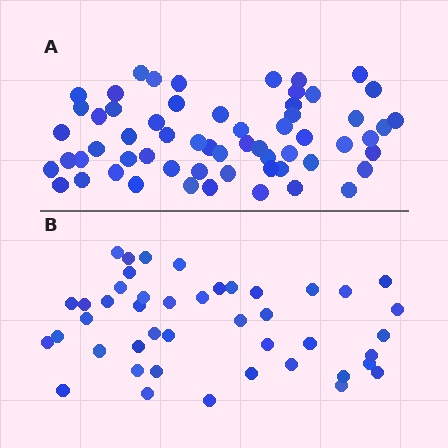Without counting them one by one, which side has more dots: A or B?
Region A (the top region) has more dots.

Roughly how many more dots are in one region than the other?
Region A has approximately 15 more dots than region B.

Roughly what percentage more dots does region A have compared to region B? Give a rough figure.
About 35% more.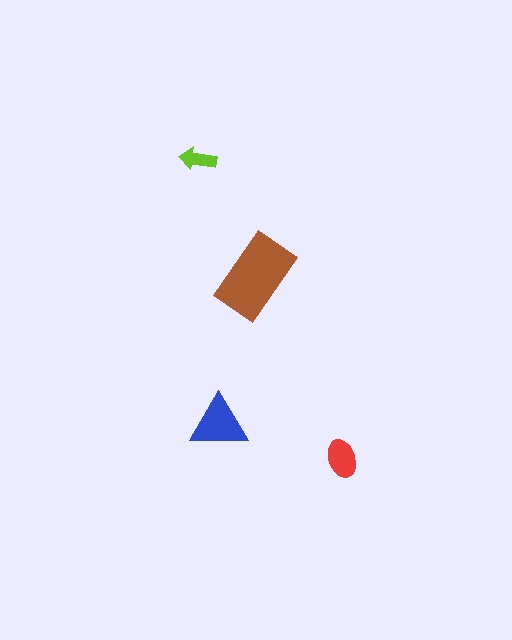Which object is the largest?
The brown rectangle.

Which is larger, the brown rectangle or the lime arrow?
The brown rectangle.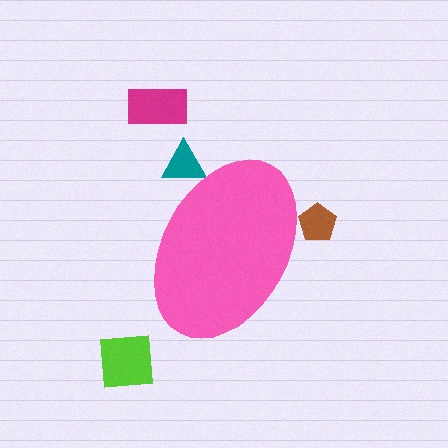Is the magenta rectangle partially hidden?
No, the magenta rectangle is fully visible.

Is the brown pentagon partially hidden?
Yes, the brown pentagon is partially hidden behind the pink ellipse.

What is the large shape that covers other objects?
A pink ellipse.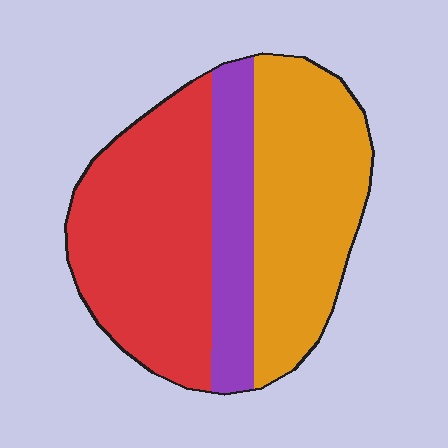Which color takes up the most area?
Red, at roughly 45%.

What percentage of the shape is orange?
Orange takes up between a quarter and a half of the shape.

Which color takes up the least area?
Purple, at roughly 20%.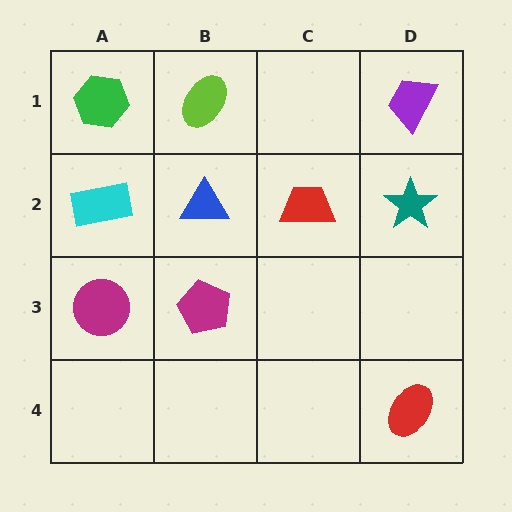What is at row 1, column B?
A lime ellipse.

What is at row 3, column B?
A magenta pentagon.